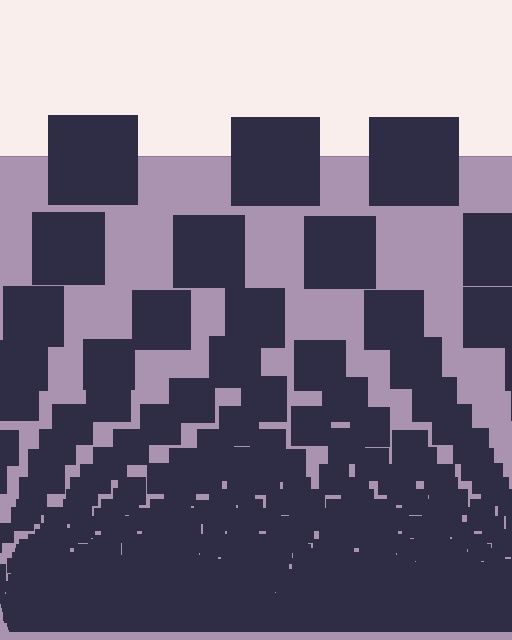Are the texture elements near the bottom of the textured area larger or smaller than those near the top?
Smaller. The gradient is inverted — elements near the bottom are smaller and denser.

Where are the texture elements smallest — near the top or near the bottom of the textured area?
Near the bottom.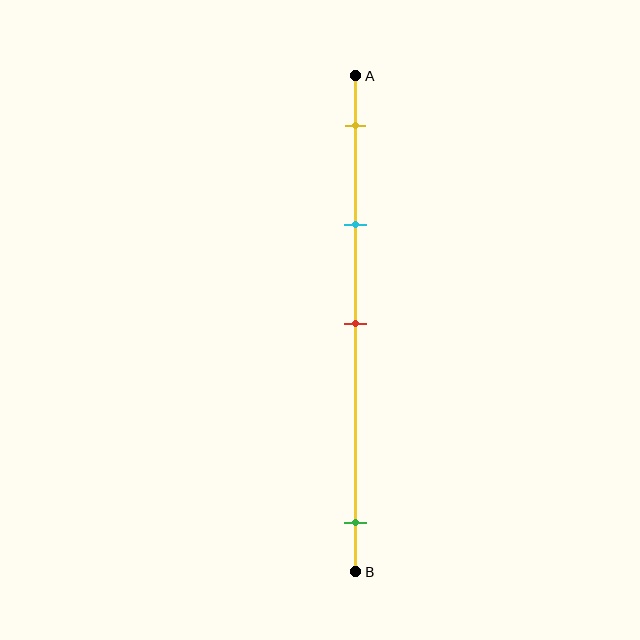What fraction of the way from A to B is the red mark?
The red mark is approximately 50% (0.5) of the way from A to B.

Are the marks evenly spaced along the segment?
No, the marks are not evenly spaced.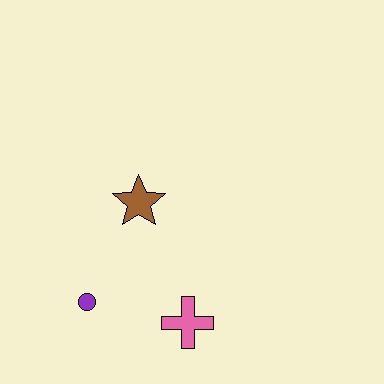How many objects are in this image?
There are 3 objects.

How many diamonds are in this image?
There are no diamonds.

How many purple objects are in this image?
There is 1 purple object.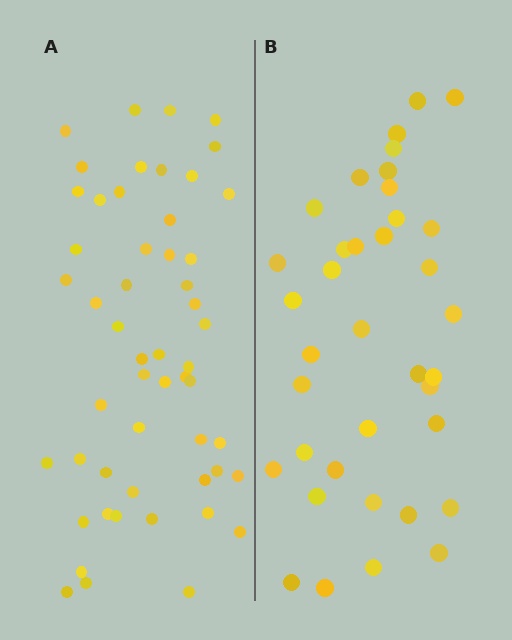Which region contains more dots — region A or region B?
Region A (the left region) has more dots.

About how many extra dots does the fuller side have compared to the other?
Region A has approximately 15 more dots than region B.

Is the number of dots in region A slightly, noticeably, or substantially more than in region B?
Region A has noticeably more, but not dramatically so. The ratio is roughly 1.4 to 1.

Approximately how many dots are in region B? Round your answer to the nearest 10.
About 40 dots. (The exact count is 37, which rounds to 40.)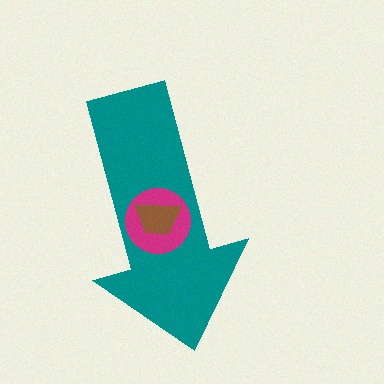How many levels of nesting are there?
3.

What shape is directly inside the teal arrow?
The magenta circle.